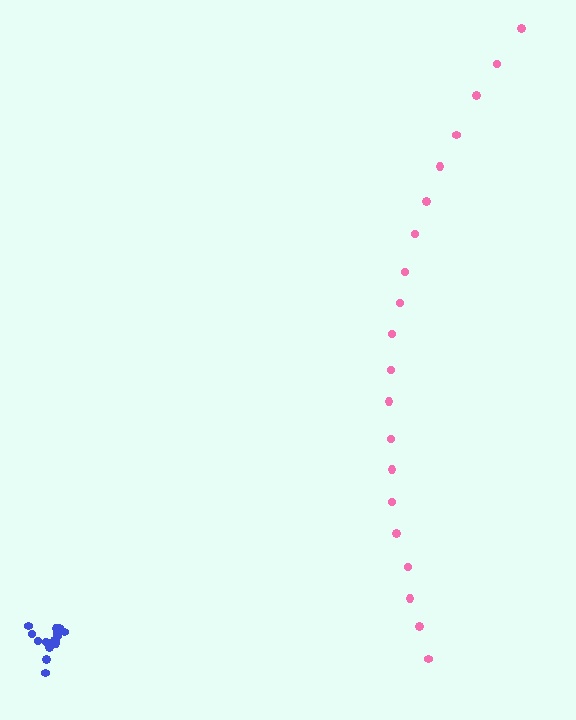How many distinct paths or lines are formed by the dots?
There are 2 distinct paths.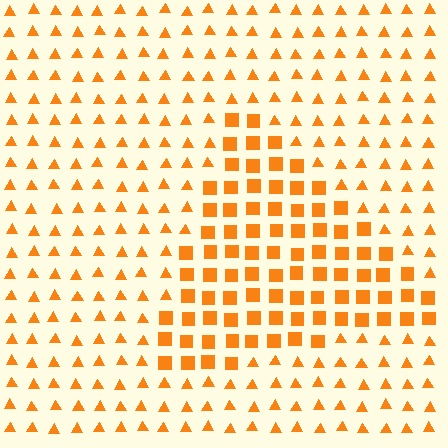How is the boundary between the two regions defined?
The boundary is defined by a change in element shape: squares inside vs. triangles outside. All elements share the same color and spacing.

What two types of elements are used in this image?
The image uses squares inside the triangle region and triangles outside it.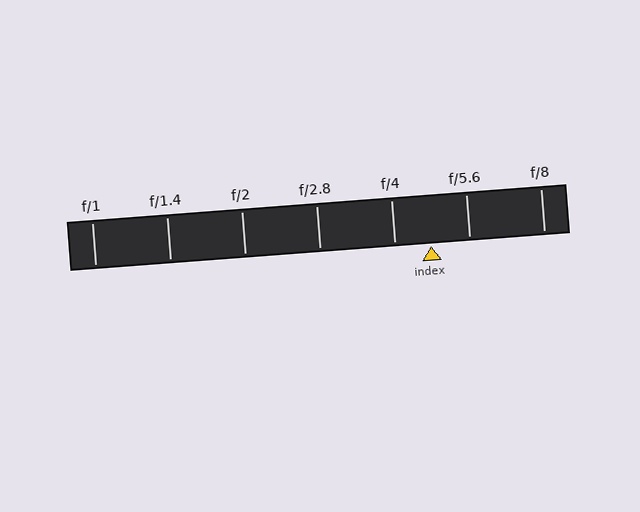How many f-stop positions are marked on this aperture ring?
There are 7 f-stop positions marked.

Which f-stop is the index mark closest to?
The index mark is closest to f/4.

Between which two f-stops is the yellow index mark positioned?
The index mark is between f/4 and f/5.6.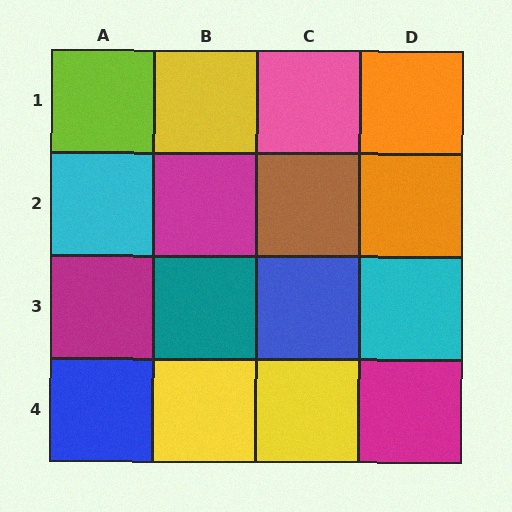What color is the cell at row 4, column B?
Yellow.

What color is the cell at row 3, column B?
Teal.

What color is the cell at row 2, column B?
Magenta.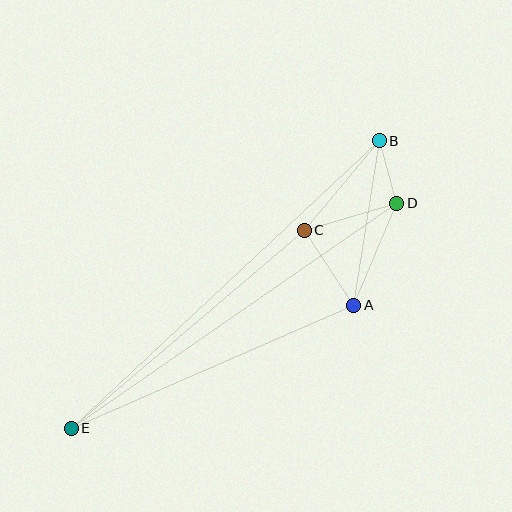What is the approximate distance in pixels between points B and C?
The distance between B and C is approximately 117 pixels.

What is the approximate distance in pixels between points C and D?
The distance between C and D is approximately 97 pixels.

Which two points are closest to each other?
Points B and D are closest to each other.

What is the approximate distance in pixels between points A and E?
The distance between A and E is approximately 308 pixels.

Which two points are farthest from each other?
Points B and E are farthest from each other.